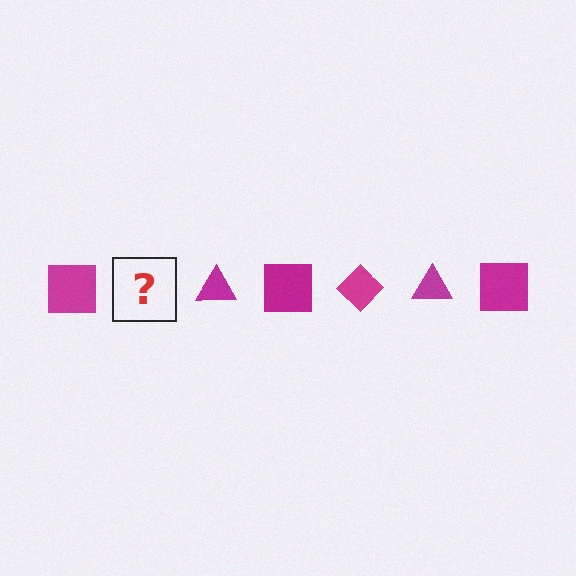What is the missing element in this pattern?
The missing element is a magenta diamond.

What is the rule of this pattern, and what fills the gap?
The rule is that the pattern cycles through square, diamond, triangle shapes in magenta. The gap should be filled with a magenta diamond.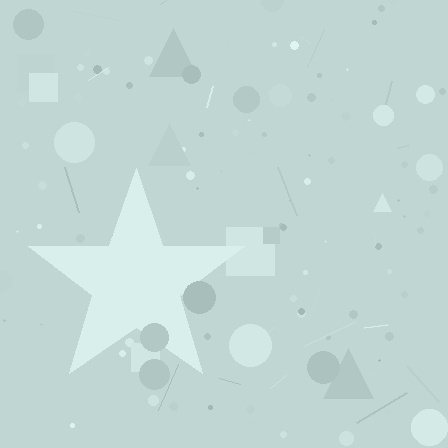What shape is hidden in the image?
A star is hidden in the image.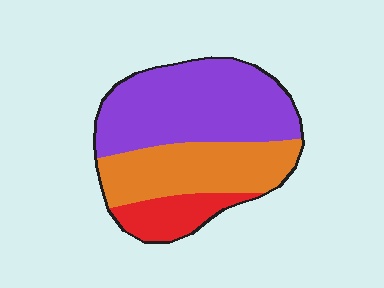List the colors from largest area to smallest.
From largest to smallest: purple, orange, red.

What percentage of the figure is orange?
Orange takes up about one third (1/3) of the figure.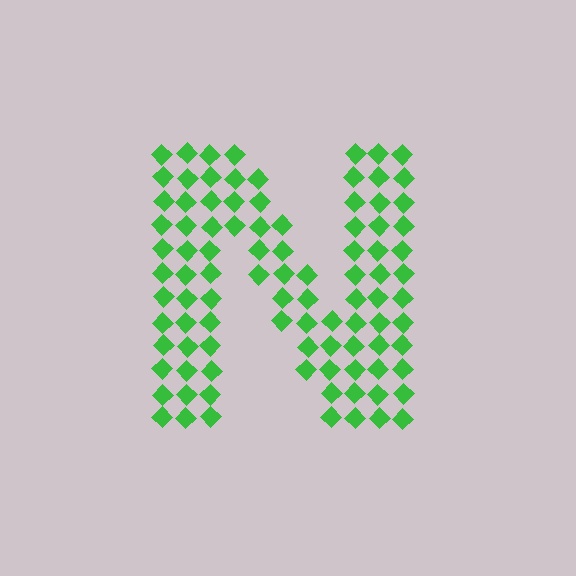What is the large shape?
The large shape is the letter N.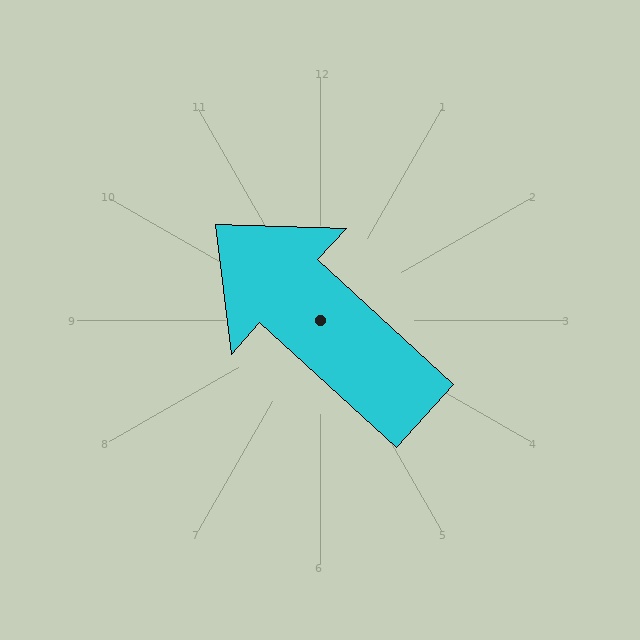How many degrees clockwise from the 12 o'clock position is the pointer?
Approximately 312 degrees.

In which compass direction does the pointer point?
Northwest.